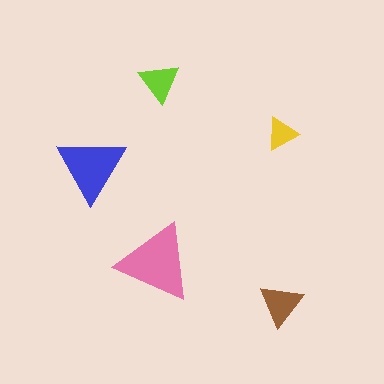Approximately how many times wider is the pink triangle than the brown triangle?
About 2 times wider.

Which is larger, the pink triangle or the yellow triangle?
The pink one.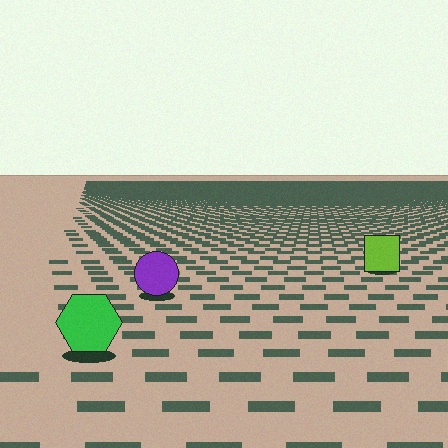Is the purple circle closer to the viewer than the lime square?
Yes. The purple circle is closer — you can tell from the texture gradient: the ground texture is coarser near it.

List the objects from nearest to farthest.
From nearest to farthest: the green hexagon, the purple circle, the lime square.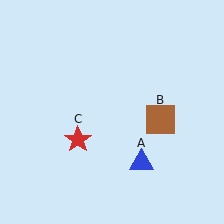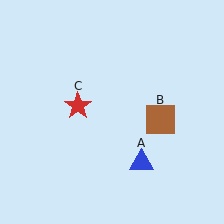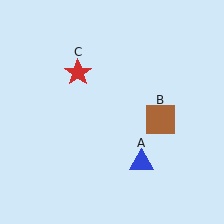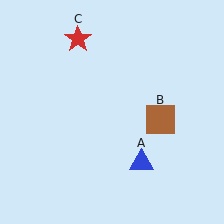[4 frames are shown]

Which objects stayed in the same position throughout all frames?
Blue triangle (object A) and brown square (object B) remained stationary.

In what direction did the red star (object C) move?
The red star (object C) moved up.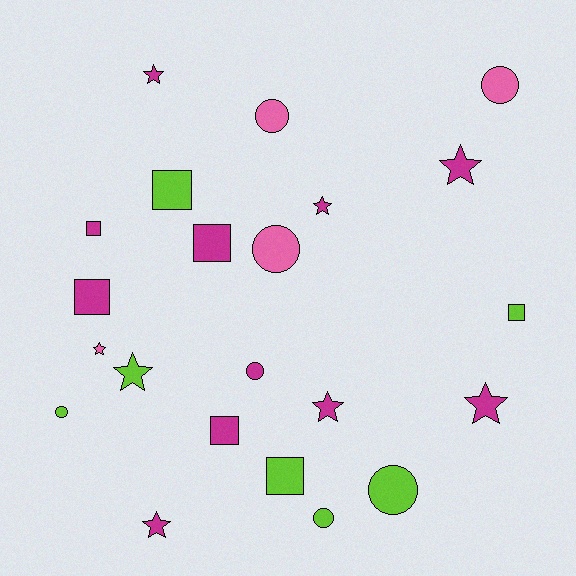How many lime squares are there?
There are 3 lime squares.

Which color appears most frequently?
Magenta, with 11 objects.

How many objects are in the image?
There are 22 objects.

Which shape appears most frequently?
Star, with 8 objects.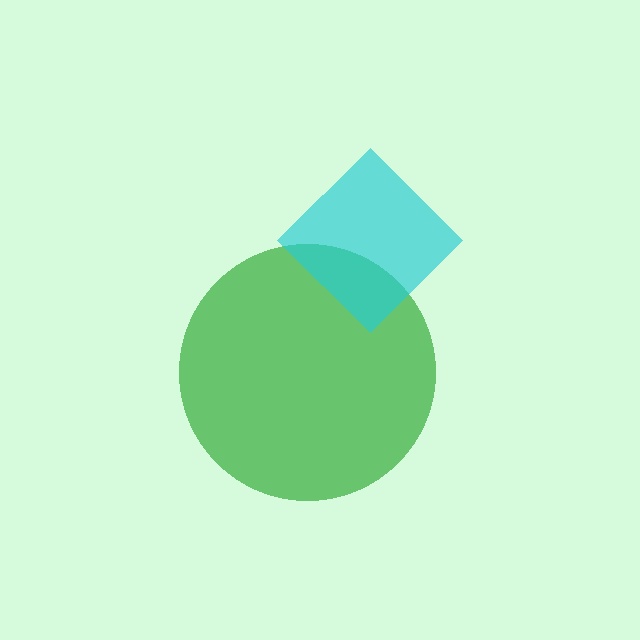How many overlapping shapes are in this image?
There are 2 overlapping shapes in the image.